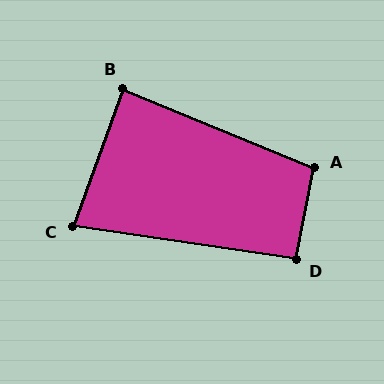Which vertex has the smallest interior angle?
C, at approximately 78 degrees.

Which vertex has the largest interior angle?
A, at approximately 102 degrees.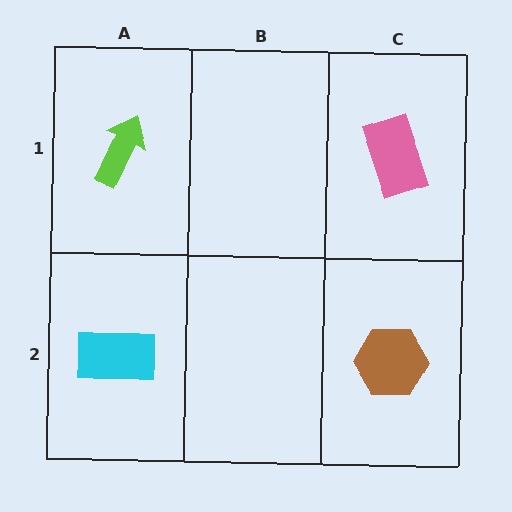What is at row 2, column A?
A cyan rectangle.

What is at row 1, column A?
A lime arrow.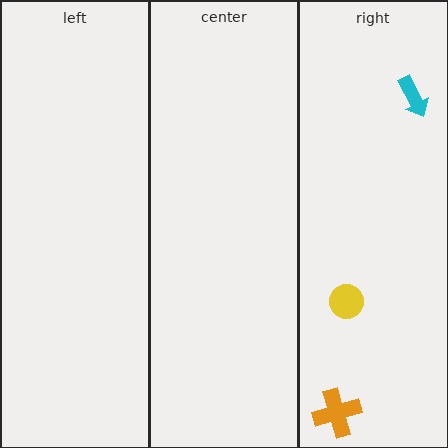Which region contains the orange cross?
The right region.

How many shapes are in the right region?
3.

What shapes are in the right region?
The orange cross, the cyan arrow, the yellow circle.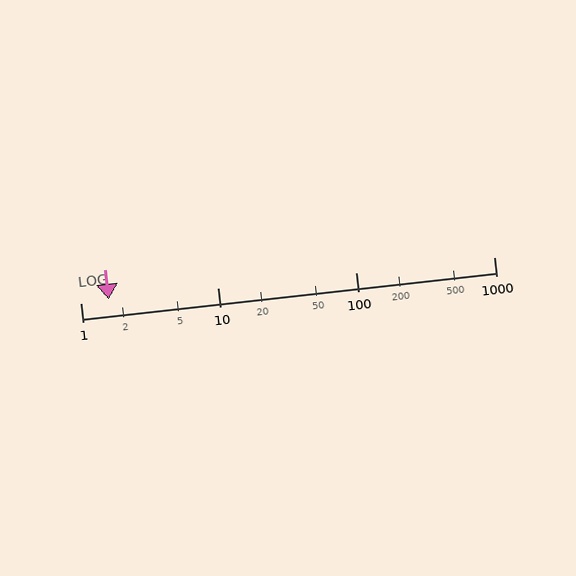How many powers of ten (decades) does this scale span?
The scale spans 3 decades, from 1 to 1000.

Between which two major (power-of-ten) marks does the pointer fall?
The pointer is between 1 and 10.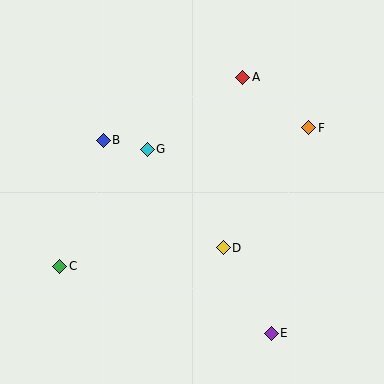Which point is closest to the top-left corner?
Point B is closest to the top-left corner.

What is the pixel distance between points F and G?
The distance between F and G is 163 pixels.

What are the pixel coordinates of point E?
Point E is at (271, 333).